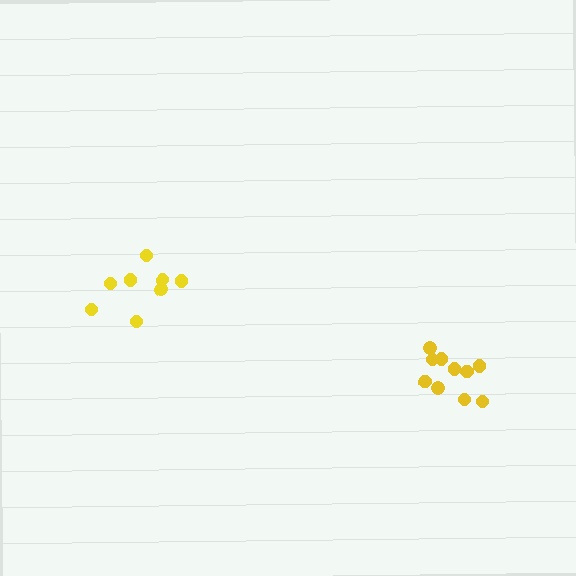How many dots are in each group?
Group 1: 10 dots, Group 2: 8 dots (18 total).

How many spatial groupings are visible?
There are 2 spatial groupings.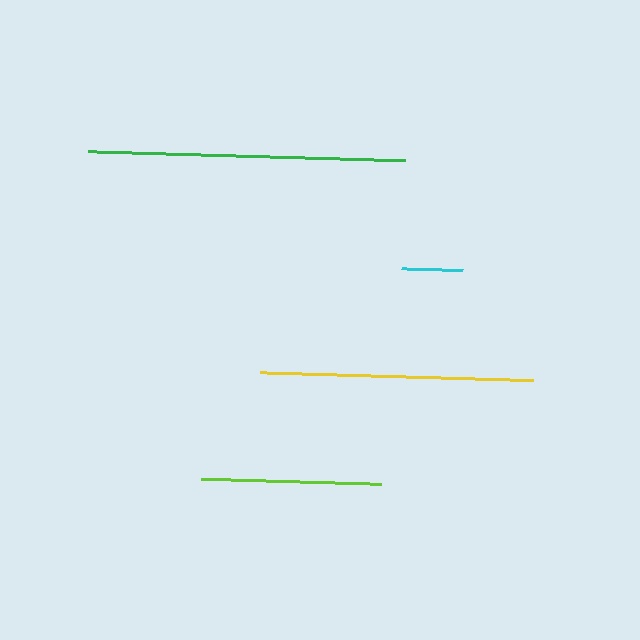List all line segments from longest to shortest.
From longest to shortest: green, yellow, lime, cyan.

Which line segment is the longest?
The green line is the longest at approximately 317 pixels.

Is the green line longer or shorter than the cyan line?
The green line is longer than the cyan line.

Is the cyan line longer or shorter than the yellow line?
The yellow line is longer than the cyan line.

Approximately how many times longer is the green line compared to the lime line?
The green line is approximately 1.8 times the length of the lime line.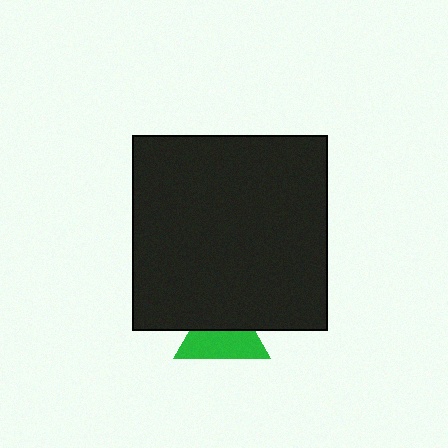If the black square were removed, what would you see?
You would see the complete green triangle.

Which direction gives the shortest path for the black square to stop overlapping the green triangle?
Moving up gives the shortest separation.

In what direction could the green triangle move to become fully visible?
The green triangle could move down. That would shift it out from behind the black square entirely.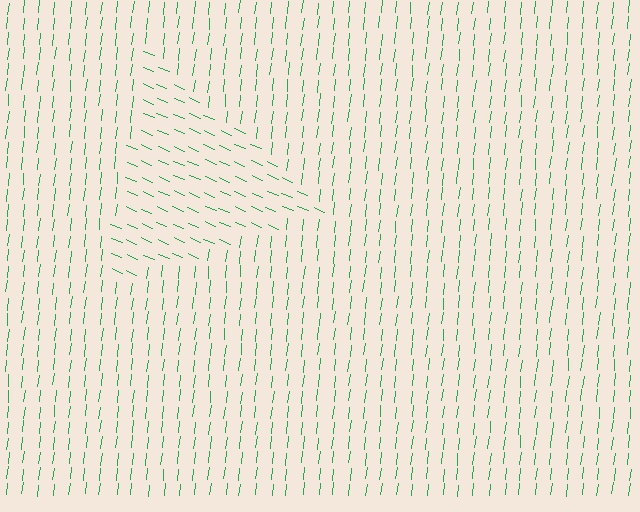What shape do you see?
I see a triangle.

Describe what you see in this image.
The image is filled with small green line segments. A triangle region in the image has lines oriented differently from the surrounding lines, creating a visible texture boundary.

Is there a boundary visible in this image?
Yes, there is a texture boundary formed by a change in line orientation.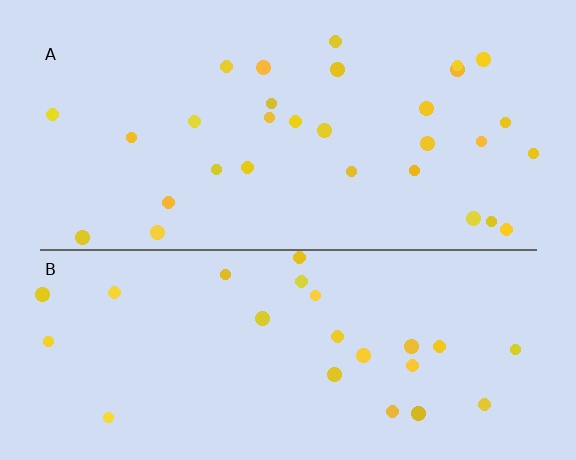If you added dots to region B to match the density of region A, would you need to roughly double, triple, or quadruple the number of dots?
Approximately double.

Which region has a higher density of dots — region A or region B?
A (the top).